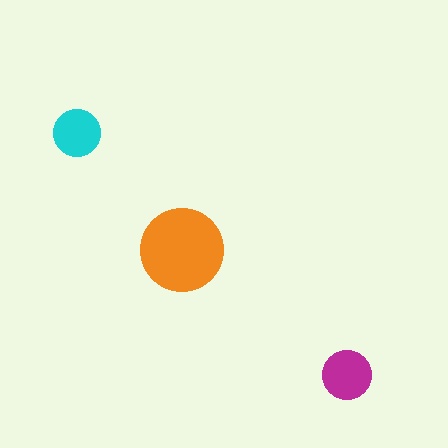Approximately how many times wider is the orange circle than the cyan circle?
About 2 times wider.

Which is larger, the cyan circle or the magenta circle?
The magenta one.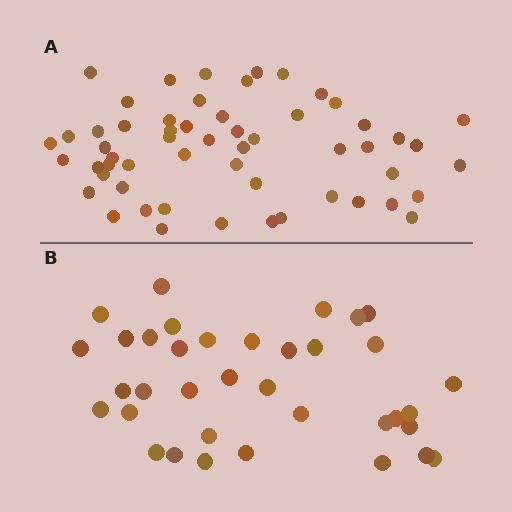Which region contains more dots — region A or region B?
Region A (the top region) has more dots.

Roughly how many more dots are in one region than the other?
Region A has approximately 20 more dots than region B.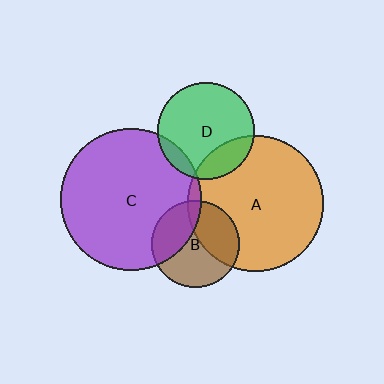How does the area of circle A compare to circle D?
Approximately 2.0 times.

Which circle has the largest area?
Circle C (purple).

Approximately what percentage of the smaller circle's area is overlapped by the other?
Approximately 35%.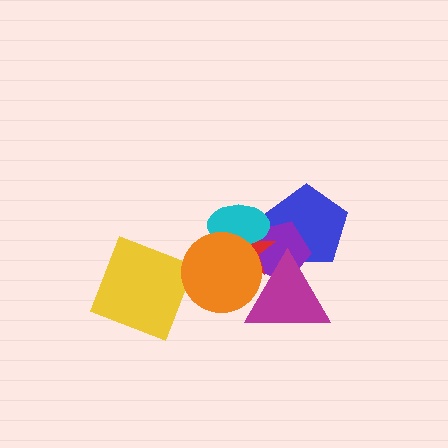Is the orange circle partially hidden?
Yes, it is partially covered by another shape.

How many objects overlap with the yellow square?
0 objects overlap with the yellow square.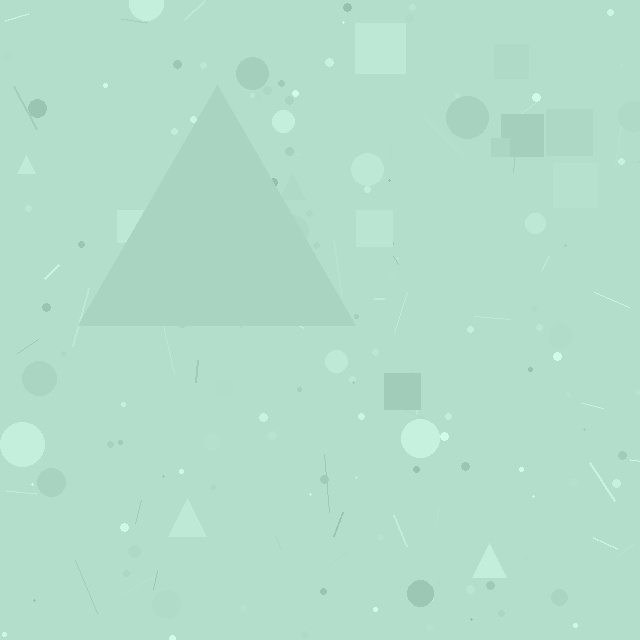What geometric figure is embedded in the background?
A triangle is embedded in the background.